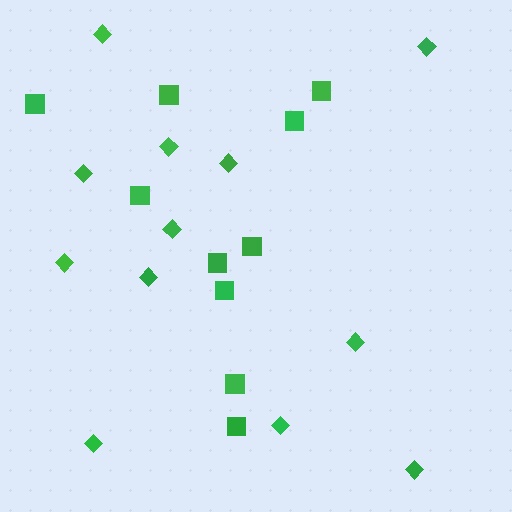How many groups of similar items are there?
There are 2 groups: one group of squares (10) and one group of diamonds (12).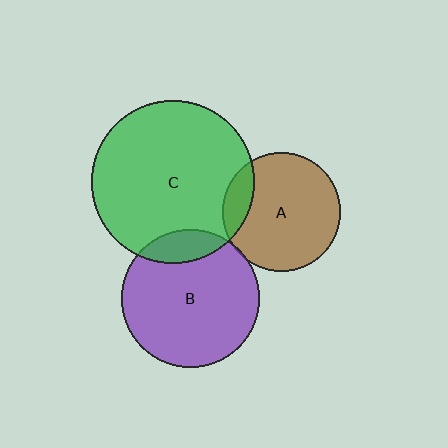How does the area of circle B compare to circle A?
Approximately 1.4 times.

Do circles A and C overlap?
Yes.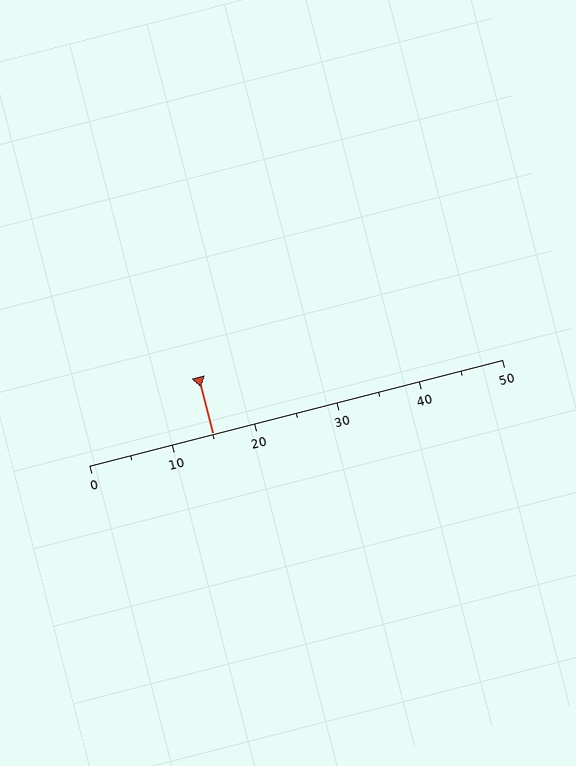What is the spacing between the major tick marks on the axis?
The major ticks are spaced 10 apart.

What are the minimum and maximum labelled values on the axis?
The axis runs from 0 to 50.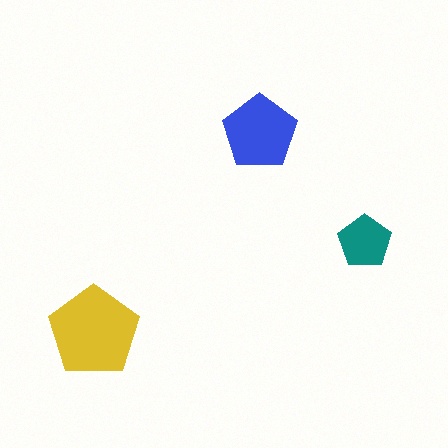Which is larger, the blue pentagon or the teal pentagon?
The blue one.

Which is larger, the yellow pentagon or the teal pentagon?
The yellow one.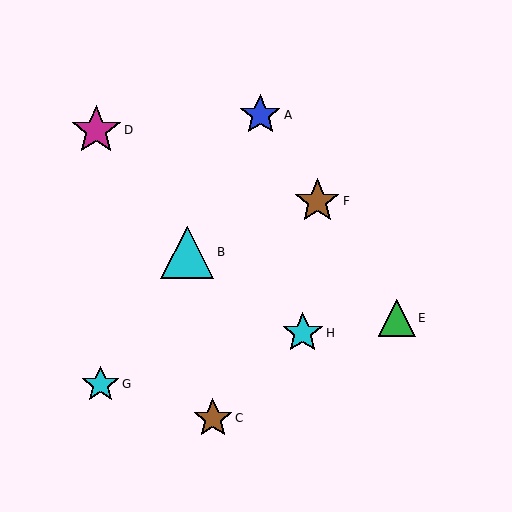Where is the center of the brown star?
The center of the brown star is at (317, 201).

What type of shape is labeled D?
Shape D is a magenta star.